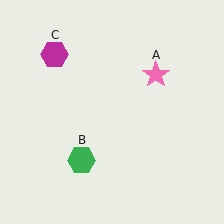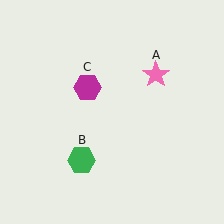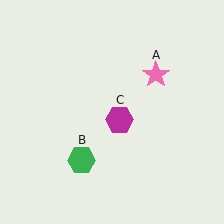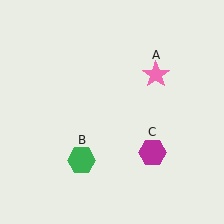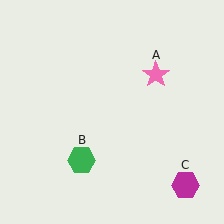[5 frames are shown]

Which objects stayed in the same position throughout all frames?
Pink star (object A) and green hexagon (object B) remained stationary.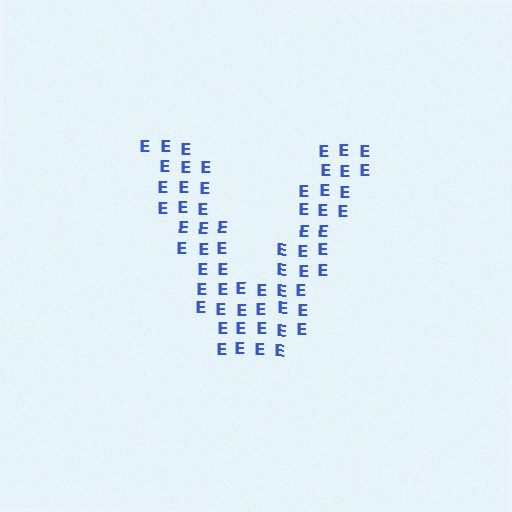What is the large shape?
The large shape is the letter V.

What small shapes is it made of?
It is made of small letter E's.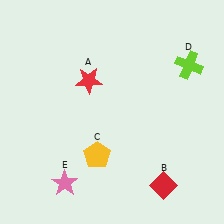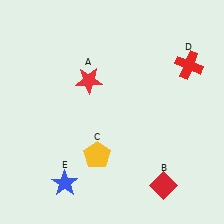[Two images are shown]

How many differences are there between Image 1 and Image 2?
There are 2 differences between the two images.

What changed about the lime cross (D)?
In Image 1, D is lime. In Image 2, it changed to red.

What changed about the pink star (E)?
In Image 1, E is pink. In Image 2, it changed to blue.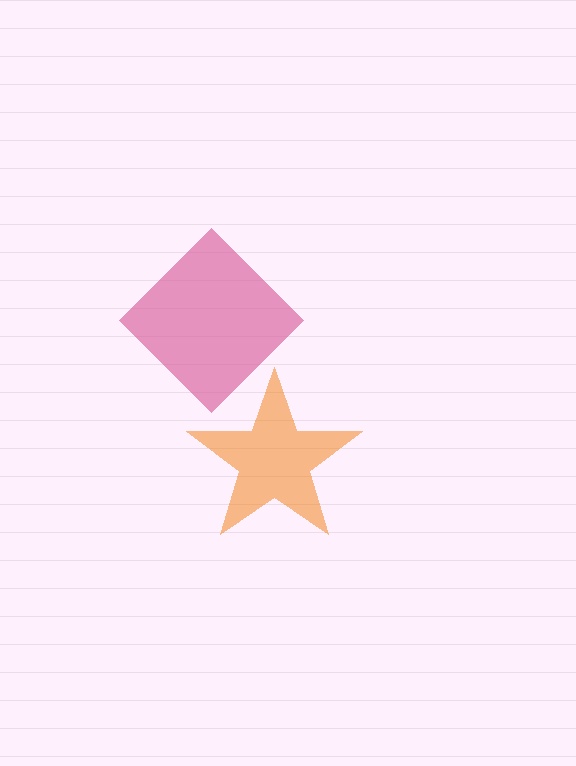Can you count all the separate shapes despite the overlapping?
Yes, there are 2 separate shapes.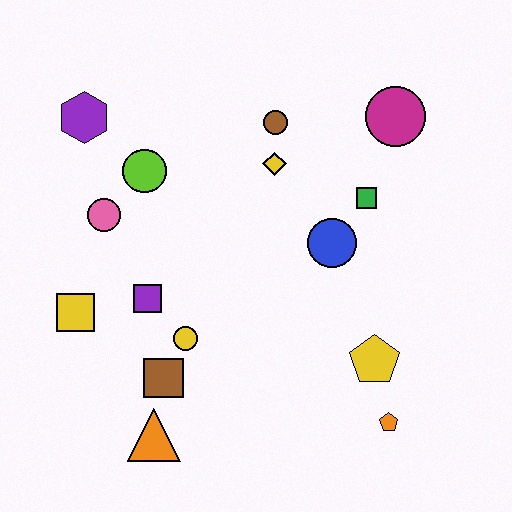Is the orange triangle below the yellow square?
Yes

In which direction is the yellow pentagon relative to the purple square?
The yellow pentagon is to the right of the purple square.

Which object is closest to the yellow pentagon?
The orange pentagon is closest to the yellow pentagon.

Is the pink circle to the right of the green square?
No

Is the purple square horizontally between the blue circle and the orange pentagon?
No